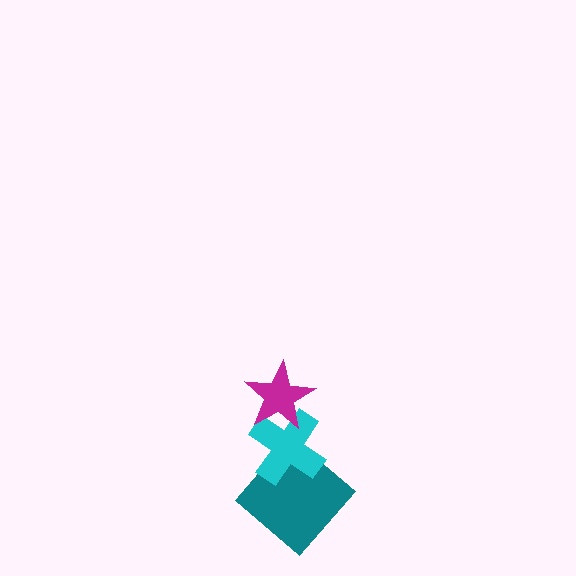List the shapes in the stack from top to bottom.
From top to bottom: the magenta star, the cyan cross, the teal diamond.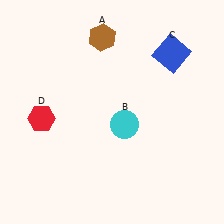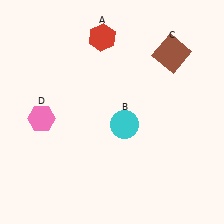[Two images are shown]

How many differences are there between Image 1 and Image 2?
There are 3 differences between the two images.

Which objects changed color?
A changed from brown to red. C changed from blue to brown. D changed from red to pink.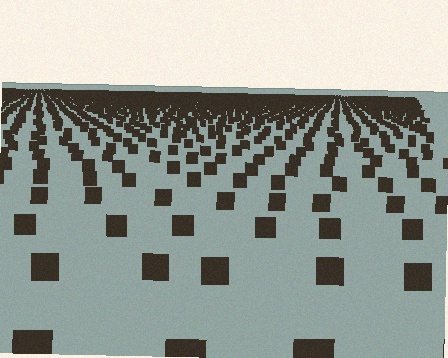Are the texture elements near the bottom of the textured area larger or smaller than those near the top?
Larger. Near the bottom, elements are closer to the viewer and appear at a bigger on-screen size.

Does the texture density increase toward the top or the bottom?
Density increases toward the top.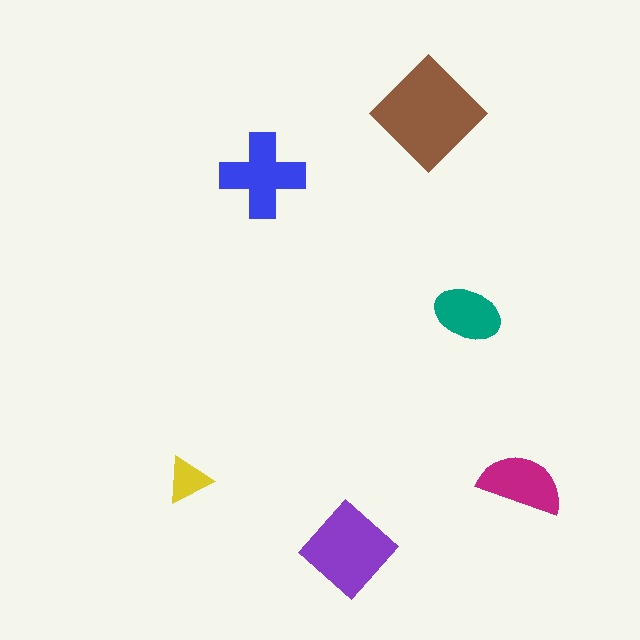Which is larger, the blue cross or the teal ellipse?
The blue cross.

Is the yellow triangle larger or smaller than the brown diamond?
Smaller.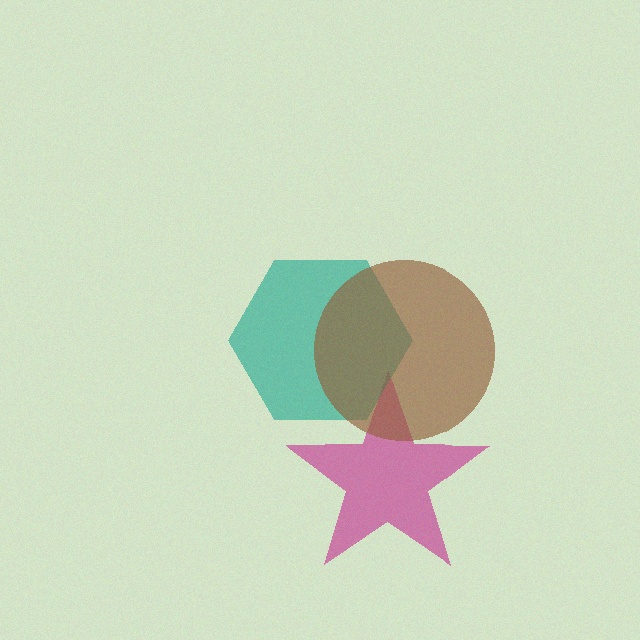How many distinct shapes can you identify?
There are 3 distinct shapes: a magenta star, a teal hexagon, a brown circle.